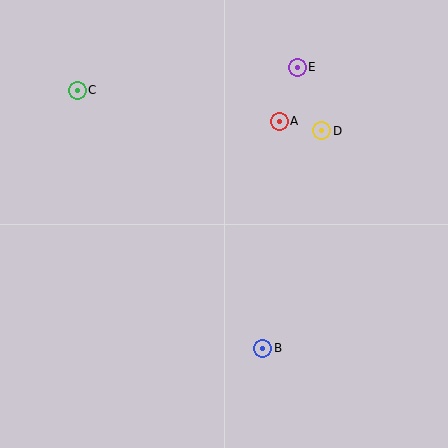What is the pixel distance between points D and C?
The distance between D and C is 248 pixels.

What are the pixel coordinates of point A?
Point A is at (279, 121).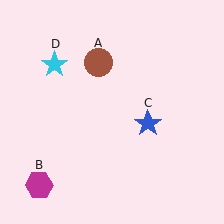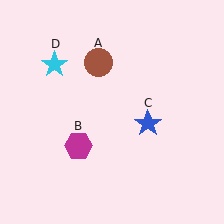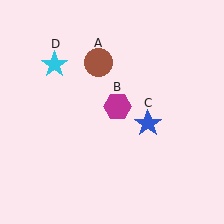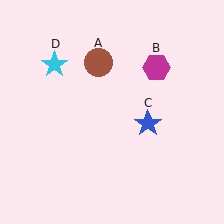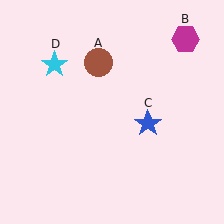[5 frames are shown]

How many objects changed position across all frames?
1 object changed position: magenta hexagon (object B).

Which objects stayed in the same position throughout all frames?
Brown circle (object A) and blue star (object C) and cyan star (object D) remained stationary.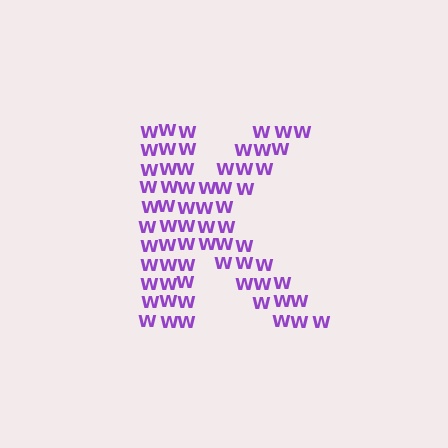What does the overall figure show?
The overall figure shows the letter K.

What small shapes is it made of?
It is made of small letter W's.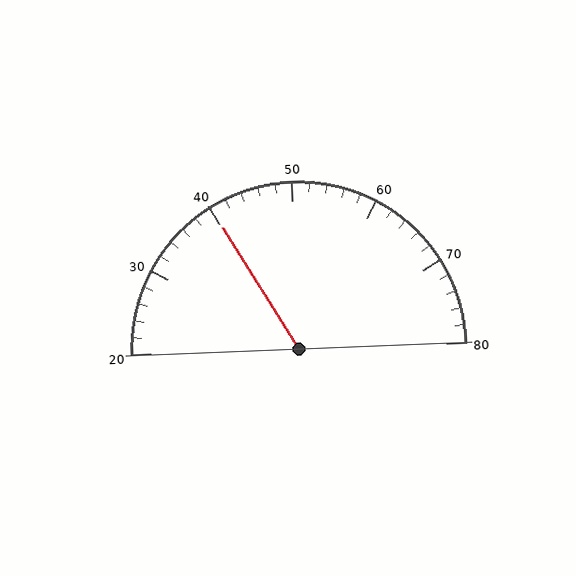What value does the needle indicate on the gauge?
The needle indicates approximately 40.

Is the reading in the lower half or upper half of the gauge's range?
The reading is in the lower half of the range (20 to 80).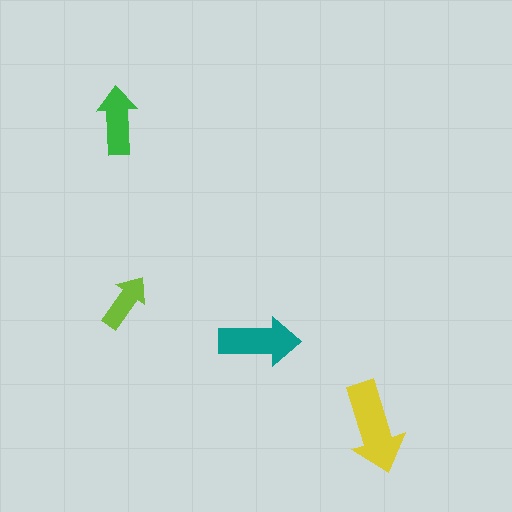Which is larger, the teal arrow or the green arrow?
The teal one.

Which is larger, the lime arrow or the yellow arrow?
The yellow one.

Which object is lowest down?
The yellow arrow is bottommost.